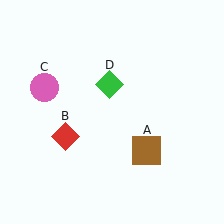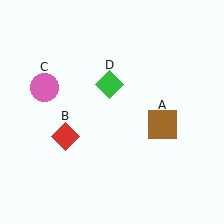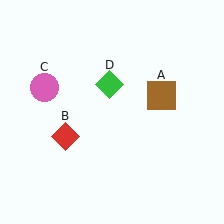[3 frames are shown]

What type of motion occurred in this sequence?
The brown square (object A) rotated counterclockwise around the center of the scene.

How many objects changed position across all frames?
1 object changed position: brown square (object A).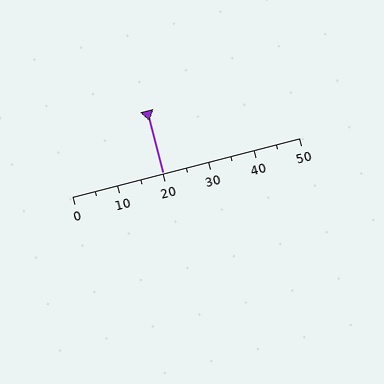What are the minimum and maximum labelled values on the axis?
The axis runs from 0 to 50.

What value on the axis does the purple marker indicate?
The marker indicates approximately 20.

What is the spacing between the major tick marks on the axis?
The major ticks are spaced 10 apart.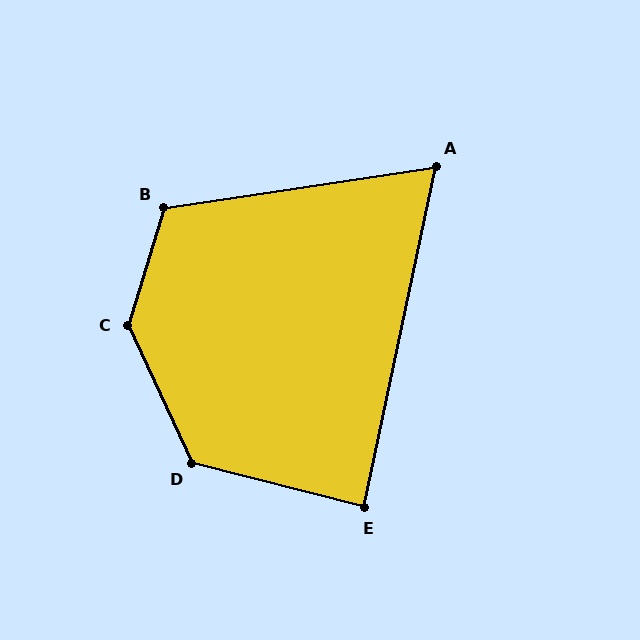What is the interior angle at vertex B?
Approximately 116 degrees (obtuse).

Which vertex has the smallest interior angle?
A, at approximately 69 degrees.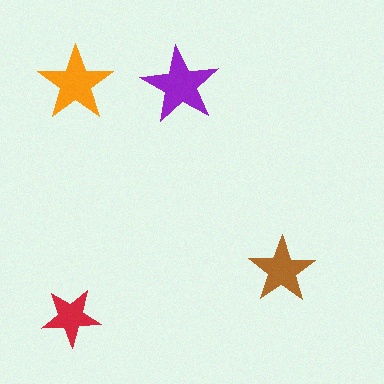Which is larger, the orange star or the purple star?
The purple one.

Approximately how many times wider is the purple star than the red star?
About 1.5 times wider.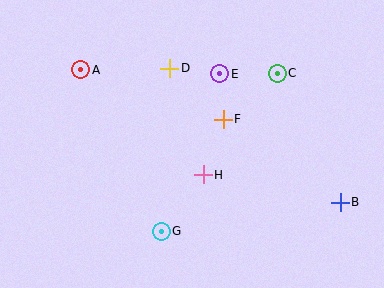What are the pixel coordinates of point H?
Point H is at (203, 175).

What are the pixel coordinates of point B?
Point B is at (340, 202).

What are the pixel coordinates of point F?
Point F is at (223, 119).